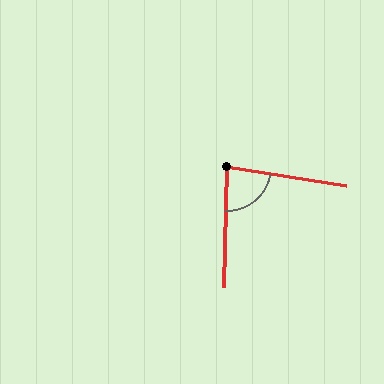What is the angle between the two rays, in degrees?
Approximately 82 degrees.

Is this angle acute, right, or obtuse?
It is acute.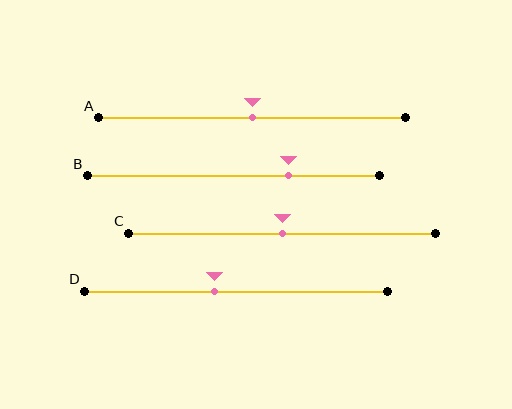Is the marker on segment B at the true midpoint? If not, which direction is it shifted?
No, the marker on segment B is shifted to the right by about 19% of the segment length.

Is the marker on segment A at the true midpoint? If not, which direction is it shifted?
Yes, the marker on segment A is at the true midpoint.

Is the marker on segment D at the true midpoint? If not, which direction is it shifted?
No, the marker on segment D is shifted to the left by about 7% of the segment length.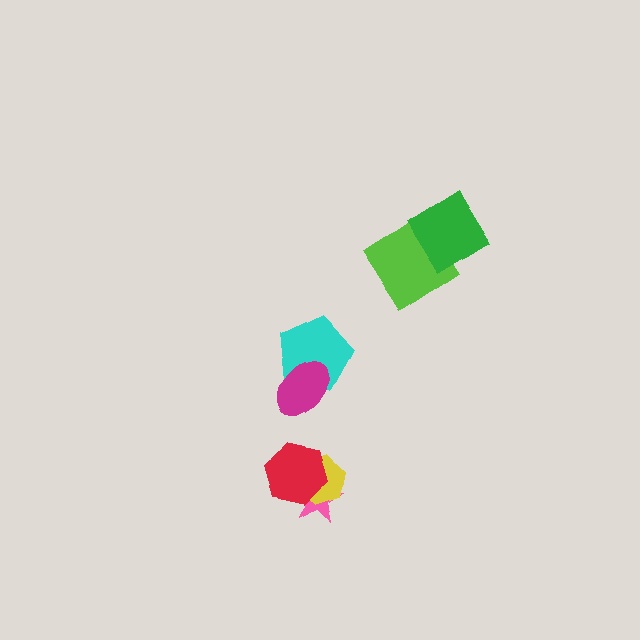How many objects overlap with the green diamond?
1 object overlaps with the green diamond.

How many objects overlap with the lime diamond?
1 object overlaps with the lime diamond.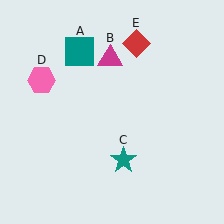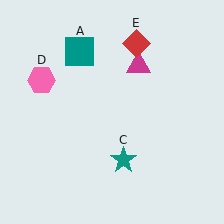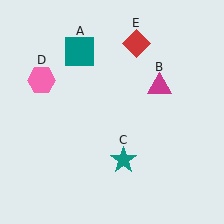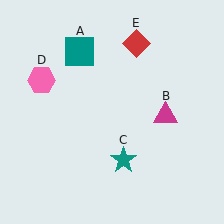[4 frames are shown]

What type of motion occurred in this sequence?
The magenta triangle (object B) rotated clockwise around the center of the scene.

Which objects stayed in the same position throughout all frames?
Teal square (object A) and teal star (object C) and pink hexagon (object D) and red diamond (object E) remained stationary.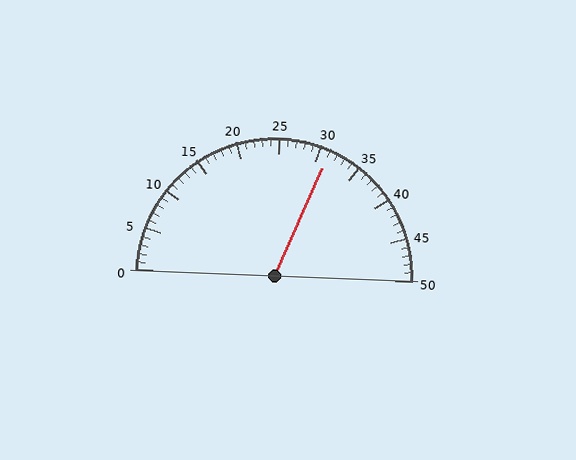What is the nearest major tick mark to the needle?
The nearest major tick mark is 30.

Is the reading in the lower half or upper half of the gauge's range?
The reading is in the upper half of the range (0 to 50).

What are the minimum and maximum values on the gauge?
The gauge ranges from 0 to 50.